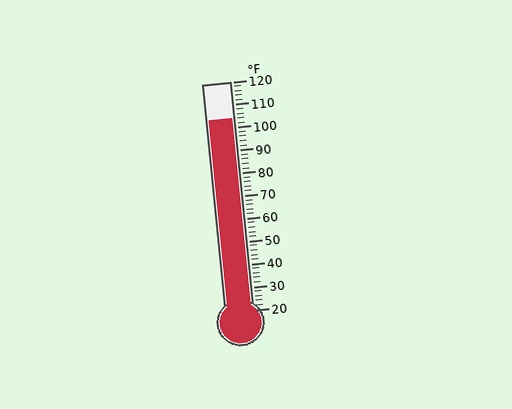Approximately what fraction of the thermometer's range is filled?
The thermometer is filled to approximately 85% of its range.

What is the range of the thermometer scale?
The thermometer scale ranges from 20°F to 120°F.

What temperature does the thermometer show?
The thermometer shows approximately 104°F.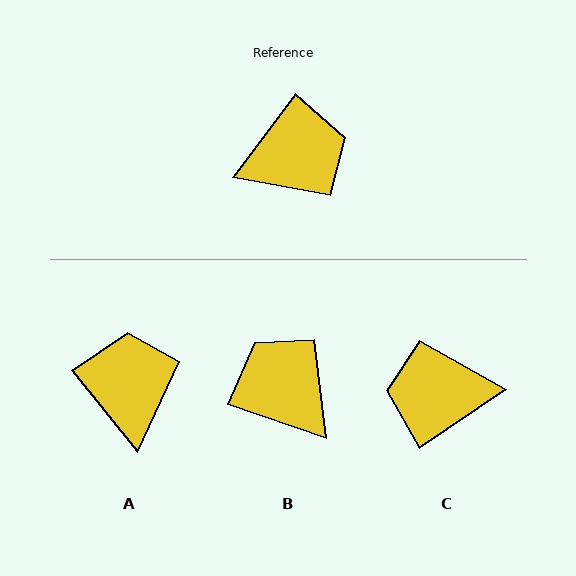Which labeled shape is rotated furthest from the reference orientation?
C, about 161 degrees away.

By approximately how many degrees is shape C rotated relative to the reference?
Approximately 161 degrees counter-clockwise.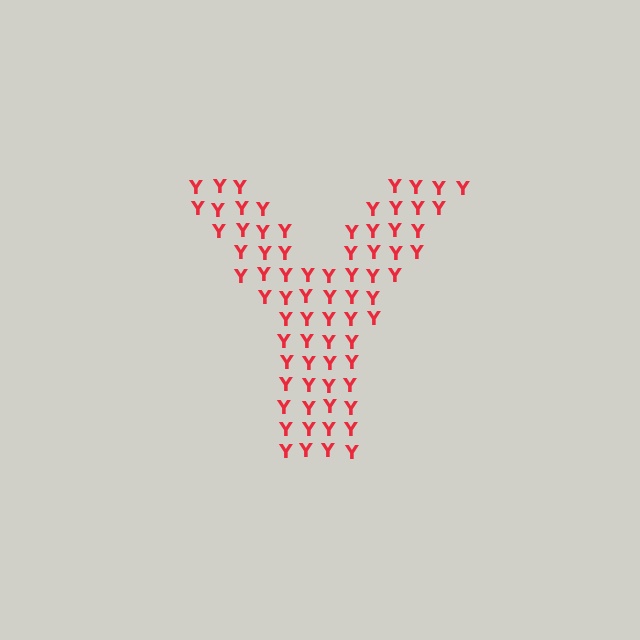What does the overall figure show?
The overall figure shows the letter Y.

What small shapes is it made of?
It is made of small letter Y's.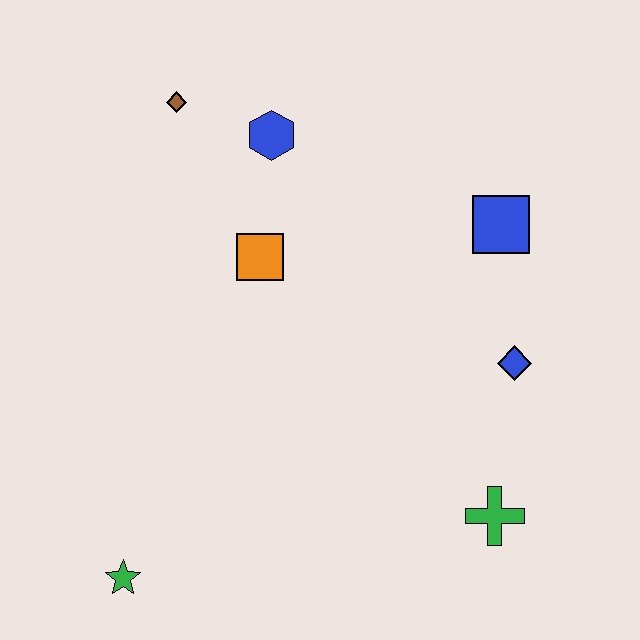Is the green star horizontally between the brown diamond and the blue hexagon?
No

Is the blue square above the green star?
Yes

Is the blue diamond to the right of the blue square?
Yes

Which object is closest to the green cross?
The blue diamond is closest to the green cross.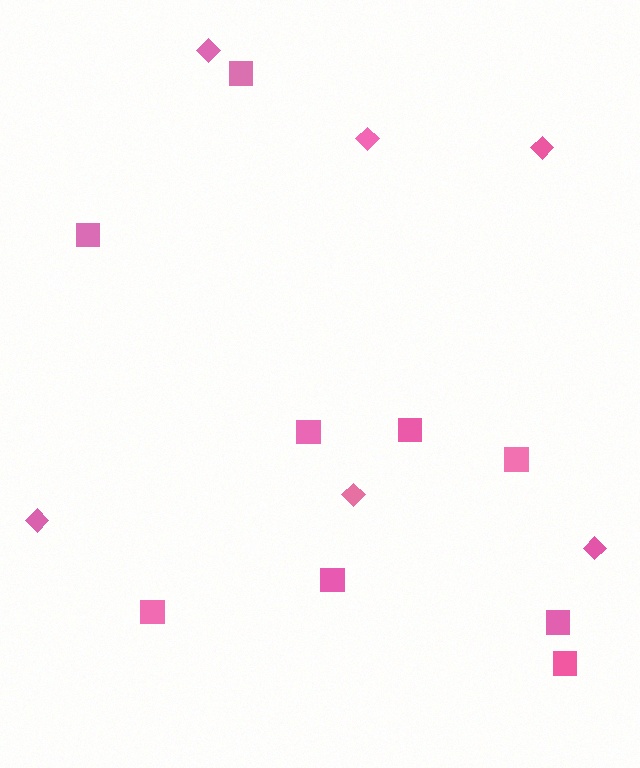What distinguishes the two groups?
There are 2 groups: one group of squares (9) and one group of diamonds (6).